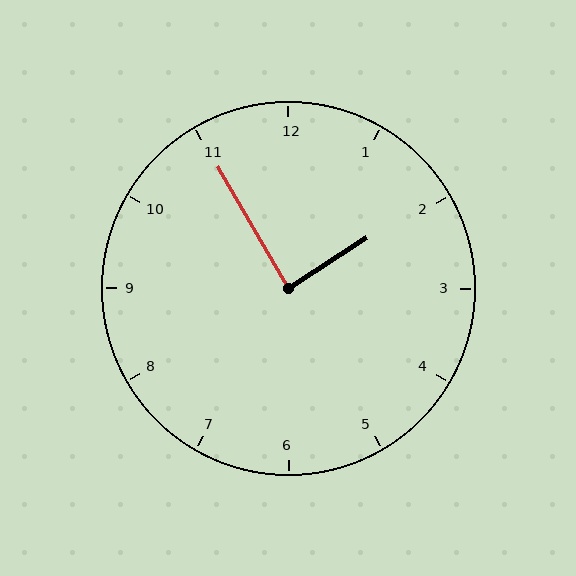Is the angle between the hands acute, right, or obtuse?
It is right.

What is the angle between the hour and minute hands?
Approximately 88 degrees.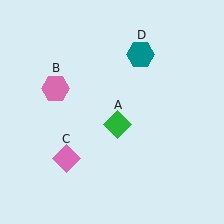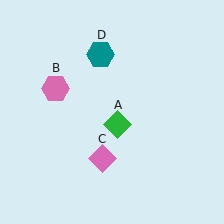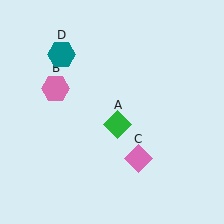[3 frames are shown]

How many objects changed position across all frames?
2 objects changed position: pink diamond (object C), teal hexagon (object D).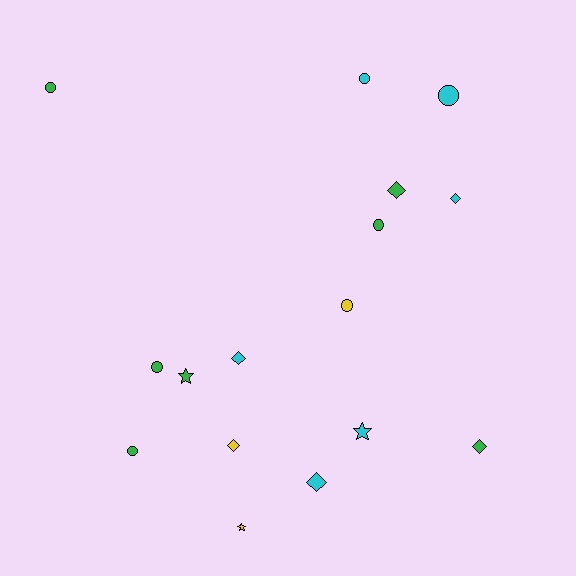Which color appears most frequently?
Green, with 7 objects.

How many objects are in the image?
There are 16 objects.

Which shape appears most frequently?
Circle, with 7 objects.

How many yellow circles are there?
There is 1 yellow circle.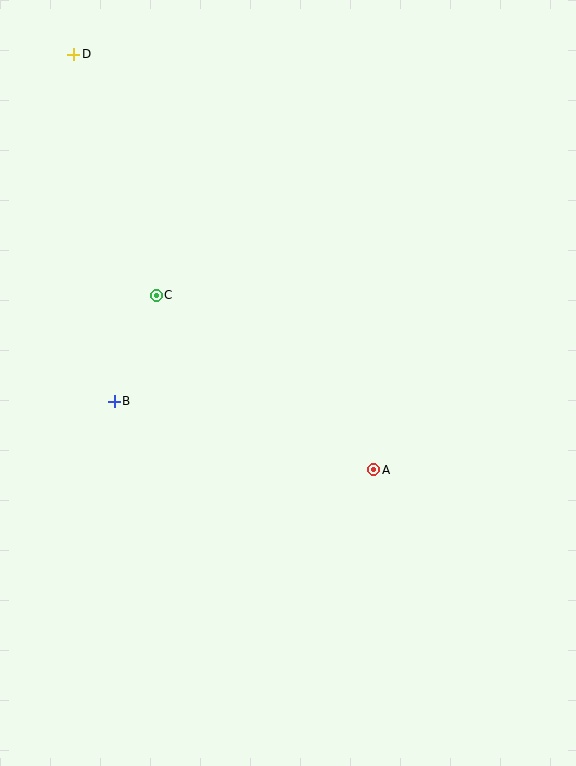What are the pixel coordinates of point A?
Point A is at (374, 470).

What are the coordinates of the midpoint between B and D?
The midpoint between B and D is at (94, 228).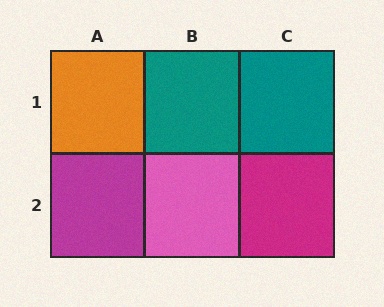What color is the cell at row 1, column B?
Teal.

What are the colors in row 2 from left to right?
Magenta, pink, magenta.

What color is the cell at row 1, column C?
Teal.